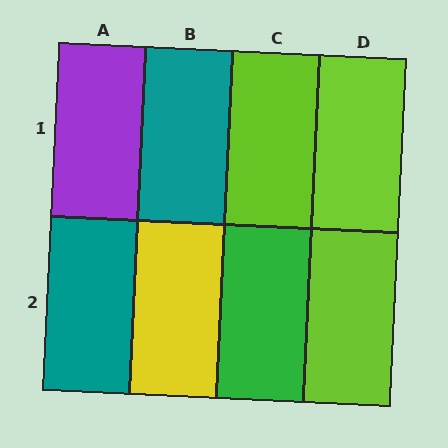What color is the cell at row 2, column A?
Teal.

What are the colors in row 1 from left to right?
Purple, teal, lime, lime.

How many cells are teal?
2 cells are teal.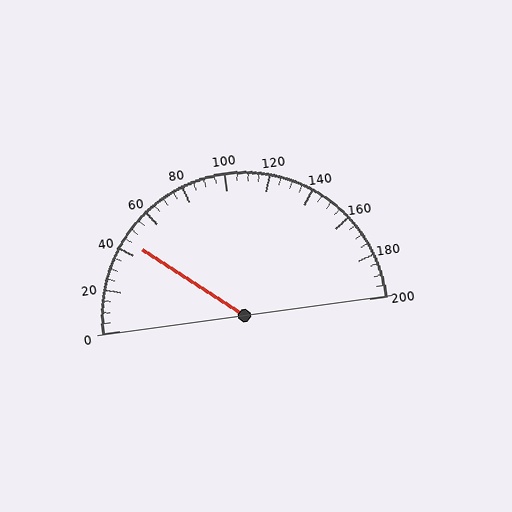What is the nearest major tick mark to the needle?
The nearest major tick mark is 40.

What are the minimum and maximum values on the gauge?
The gauge ranges from 0 to 200.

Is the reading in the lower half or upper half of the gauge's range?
The reading is in the lower half of the range (0 to 200).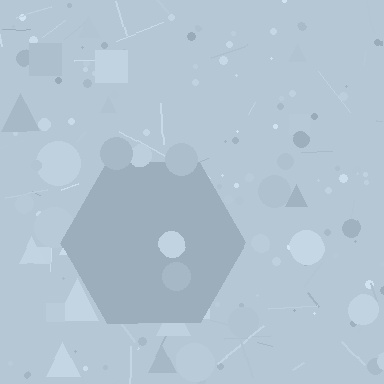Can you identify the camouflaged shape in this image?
The camouflaged shape is a hexagon.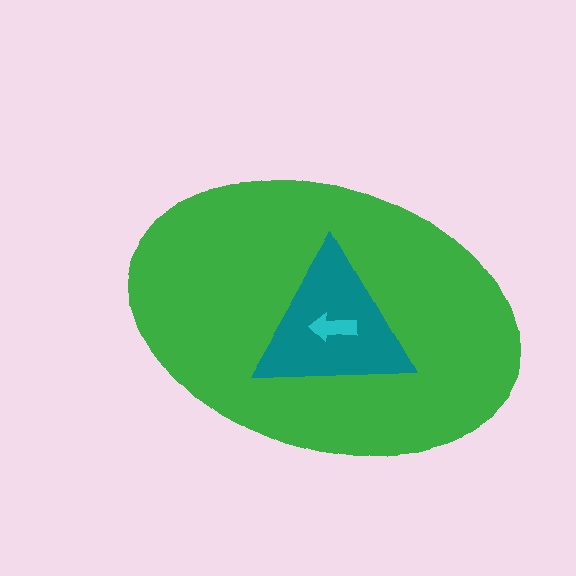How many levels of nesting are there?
3.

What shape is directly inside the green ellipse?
The teal triangle.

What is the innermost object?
The cyan arrow.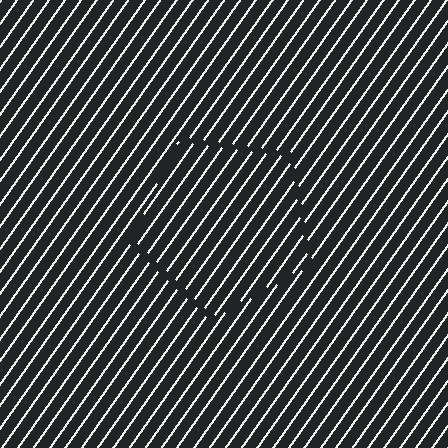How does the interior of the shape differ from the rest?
The interior of the shape contains the same grating, shifted by half a period — the contour is defined by the phase discontinuity where line-ends from the inner and outer gratings abut.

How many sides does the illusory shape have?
5 sides — the line-ends trace a pentagon.